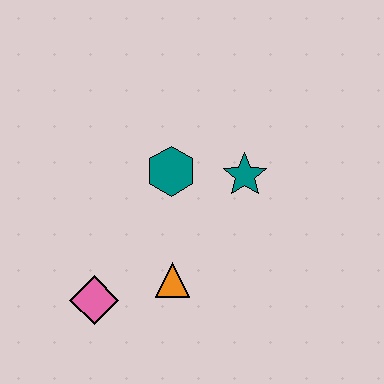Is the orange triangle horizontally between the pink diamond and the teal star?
Yes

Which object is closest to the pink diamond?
The orange triangle is closest to the pink diamond.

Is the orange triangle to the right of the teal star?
No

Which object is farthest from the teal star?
The pink diamond is farthest from the teal star.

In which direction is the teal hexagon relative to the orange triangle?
The teal hexagon is above the orange triangle.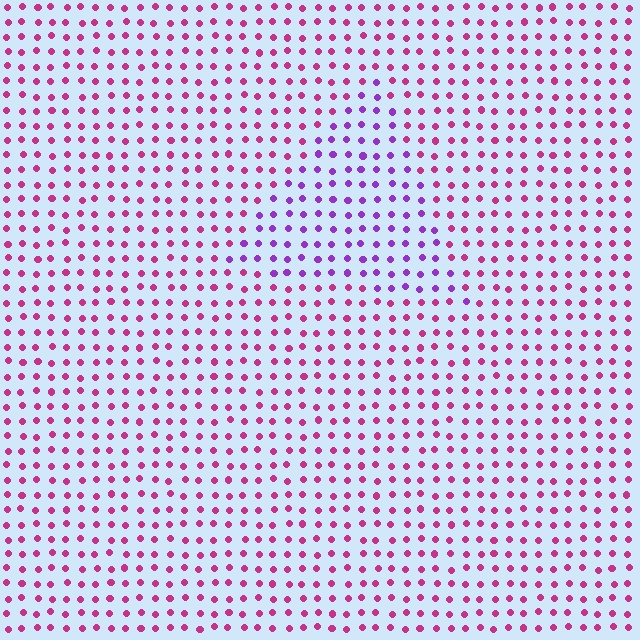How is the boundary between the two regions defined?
The boundary is defined purely by a slight shift in hue (about 43 degrees). Spacing, size, and orientation are identical on both sides.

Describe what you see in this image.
The image is filled with small magenta elements in a uniform arrangement. A triangle-shaped region is visible where the elements are tinted to a slightly different hue, forming a subtle color boundary.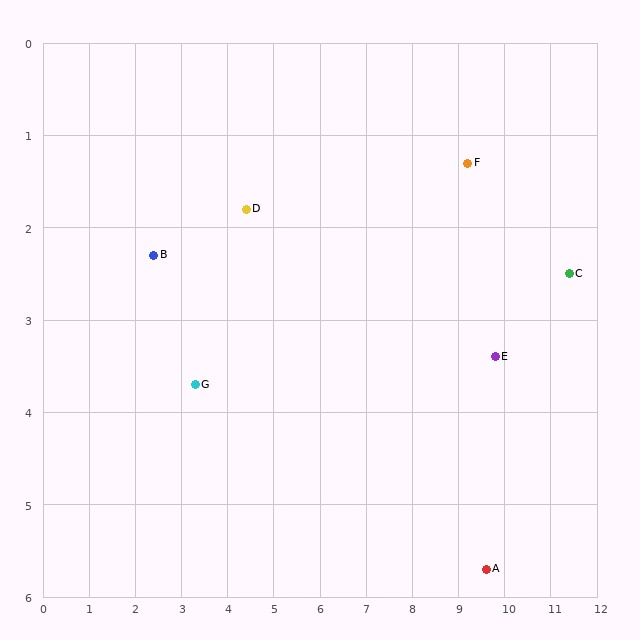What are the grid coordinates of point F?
Point F is at approximately (9.2, 1.3).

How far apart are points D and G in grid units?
Points D and G are about 2.2 grid units apart.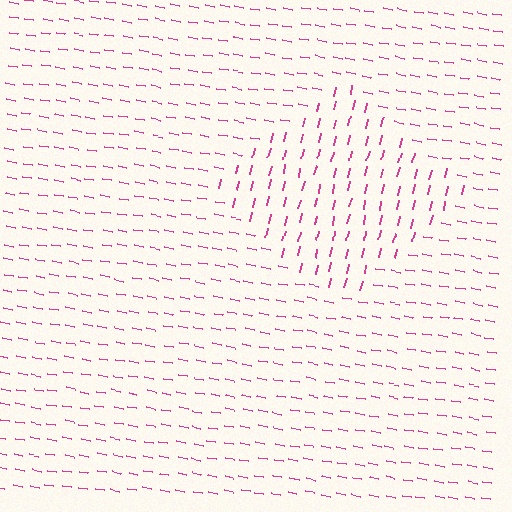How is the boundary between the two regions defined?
The boundary is defined purely by a change in line orientation (approximately 87 degrees difference). All lines are the same color and thickness.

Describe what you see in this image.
The image is filled with small magenta line segments. A diamond region in the image has lines oriented differently from the surrounding lines, creating a visible texture boundary.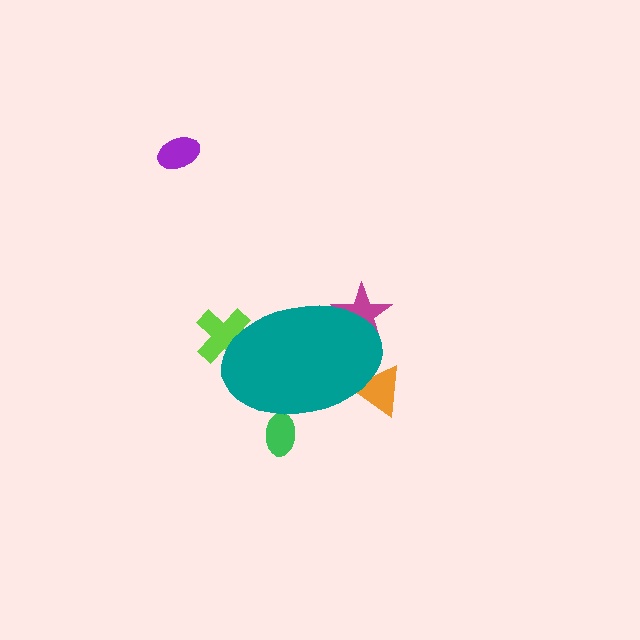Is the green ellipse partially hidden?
Yes, the green ellipse is partially hidden behind the teal ellipse.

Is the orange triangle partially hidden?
Yes, the orange triangle is partially hidden behind the teal ellipse.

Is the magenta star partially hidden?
Yes, the magenta star is partially hidden behind the teal ellipse.